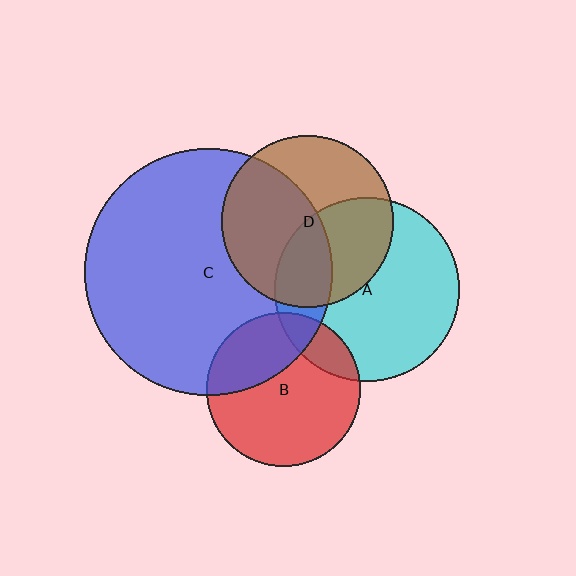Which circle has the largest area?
Circle C (blue).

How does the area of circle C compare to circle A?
Approximately 1.8 times.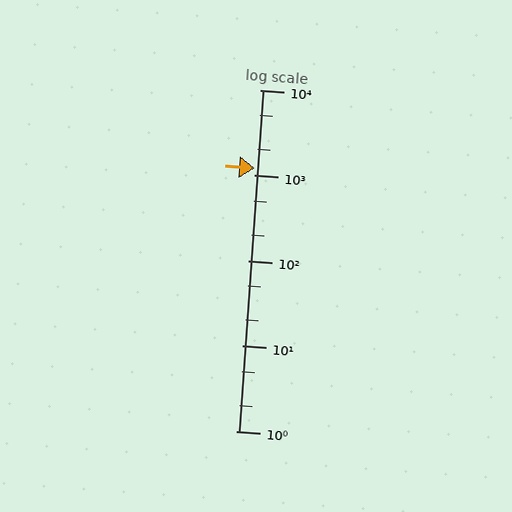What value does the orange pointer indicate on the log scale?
The pointer indicates approximately 1200.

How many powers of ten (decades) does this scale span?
The scale spans 4 decades, from 1 to 10000.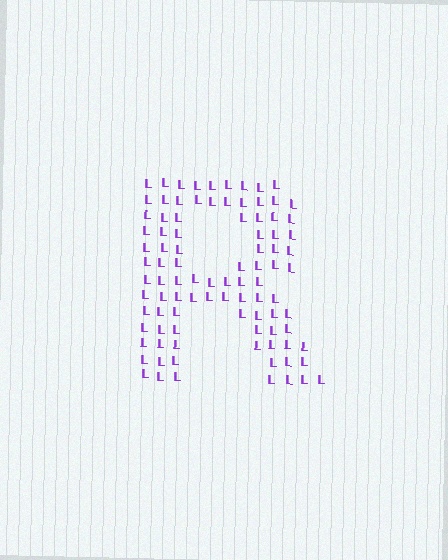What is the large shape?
The large shape is the letter R.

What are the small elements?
The small elements are letter L's.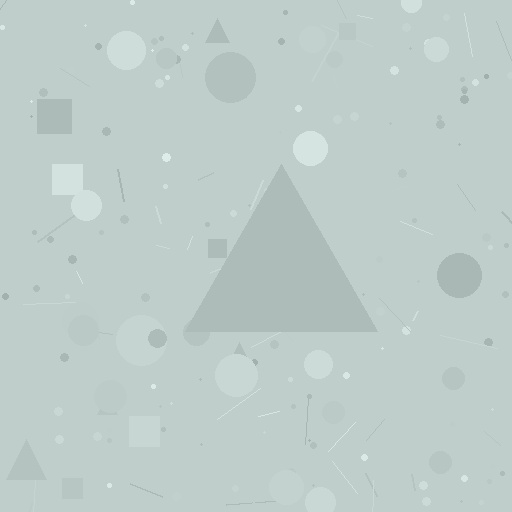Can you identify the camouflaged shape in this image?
The camouflaged shape is a triangle.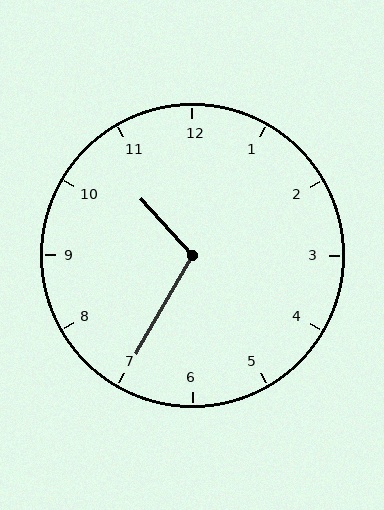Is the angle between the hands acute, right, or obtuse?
It is obtuse.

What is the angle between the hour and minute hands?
Approximately 108 degrees.